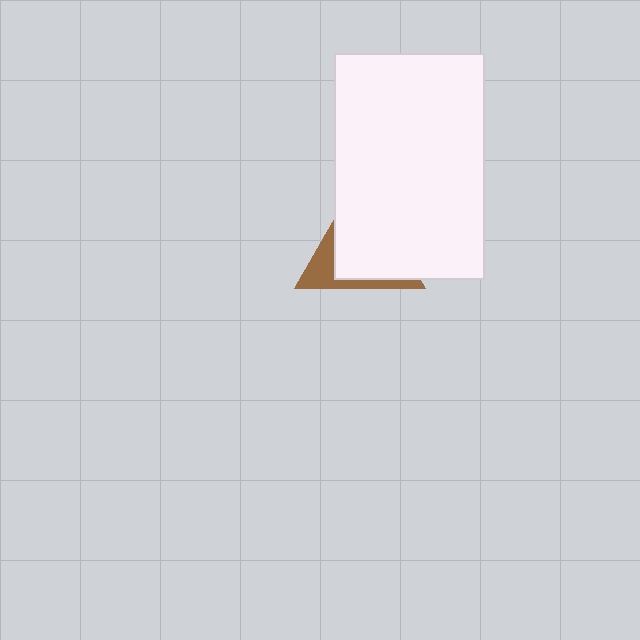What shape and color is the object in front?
The object in front is a white rectangle.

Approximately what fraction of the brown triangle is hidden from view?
Roughly 70% of the brown triangle is hidden behind the white rectangle.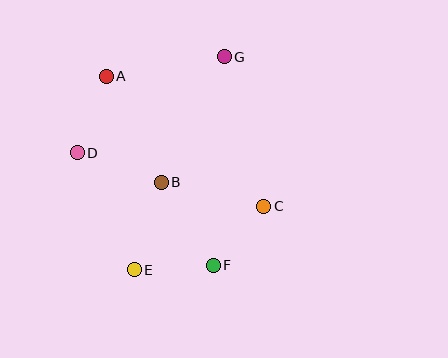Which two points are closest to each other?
Points C and F are closest to each other.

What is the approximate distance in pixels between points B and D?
The distance between B and D is approximately 89 pixels.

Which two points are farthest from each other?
Points E and G are farthest from each other.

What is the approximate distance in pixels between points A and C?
The distance between A and C is approximately 204 pixels.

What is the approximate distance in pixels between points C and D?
The distance between C and D is approximately 194 pixels.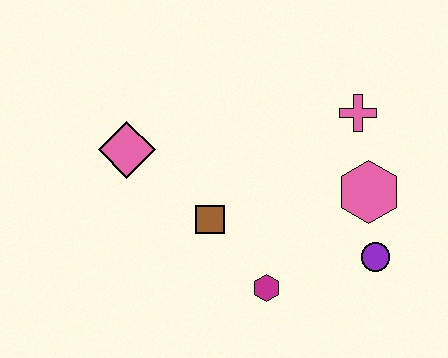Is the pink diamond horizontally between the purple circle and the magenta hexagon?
No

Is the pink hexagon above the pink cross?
No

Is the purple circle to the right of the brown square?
Yes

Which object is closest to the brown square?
The magenta hexagon is closest to the brown square.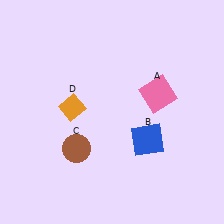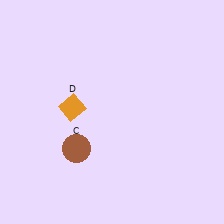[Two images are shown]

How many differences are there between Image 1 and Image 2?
There are 2 differences between the two images.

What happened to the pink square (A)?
The pink square (A) was removed in Image 2. It was in the top-right area of Image 1.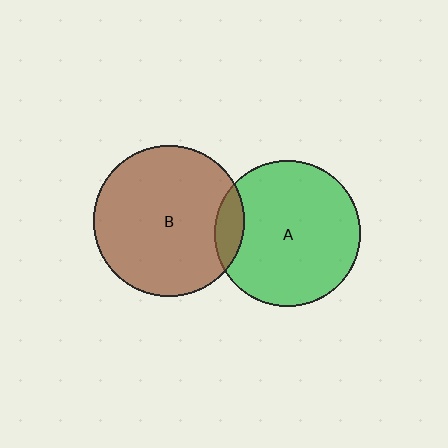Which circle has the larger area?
Circle B (brown).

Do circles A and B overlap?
Yes.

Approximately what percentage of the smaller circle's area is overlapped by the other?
Approximately 10%.